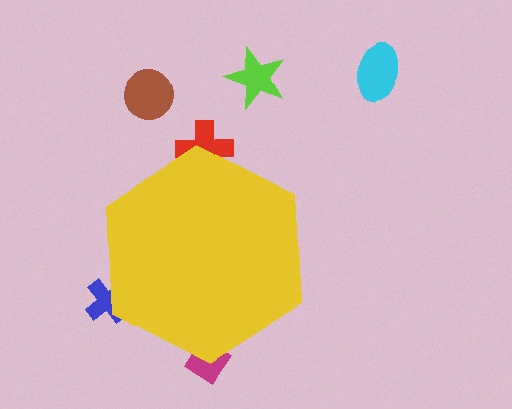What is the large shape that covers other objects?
A yellow hexagon.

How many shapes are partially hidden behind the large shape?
3 shapes are partially hidden.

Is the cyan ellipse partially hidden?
No, the cyan ellipse is fully visible.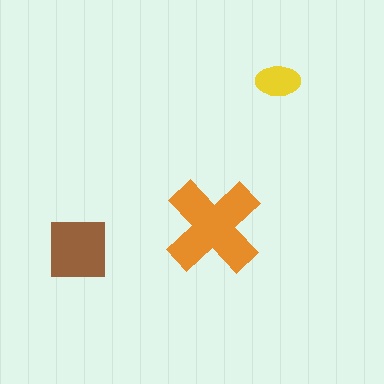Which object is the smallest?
The yellow ellipse.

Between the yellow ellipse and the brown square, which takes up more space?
The brown square.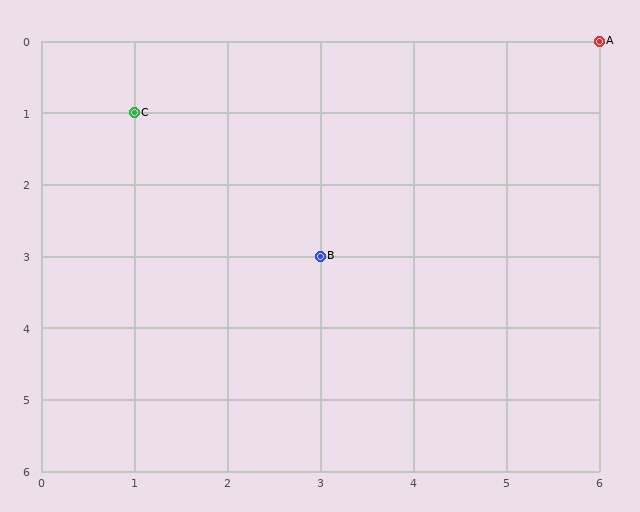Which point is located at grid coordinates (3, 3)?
Point B is at (3, 3).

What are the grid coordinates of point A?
Point A is at grid coordinates (6, 0).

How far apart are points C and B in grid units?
Points C and B are 2 columns and 2 rows apart (about 2.8 grid units diagonally).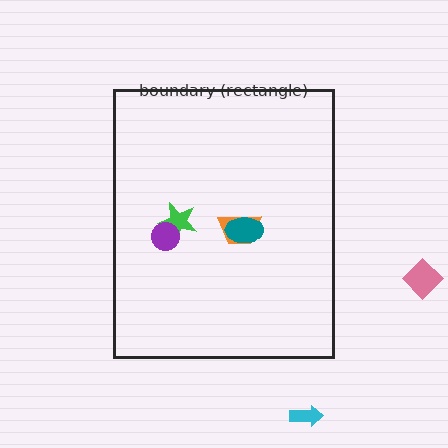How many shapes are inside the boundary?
4 inside, 2 outside.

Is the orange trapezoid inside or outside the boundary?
Inside.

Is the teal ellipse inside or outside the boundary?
Inside.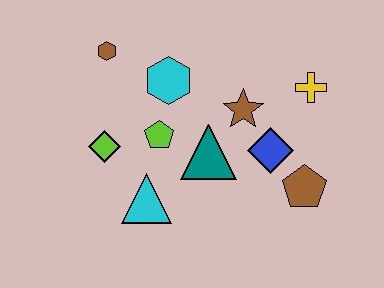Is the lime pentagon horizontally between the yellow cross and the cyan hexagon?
No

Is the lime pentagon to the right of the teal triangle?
No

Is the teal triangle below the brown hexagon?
Yes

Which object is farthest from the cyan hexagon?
The brown pentagon is farthest from the cyan hexagon.